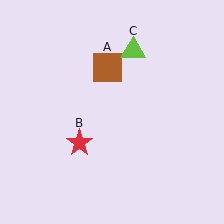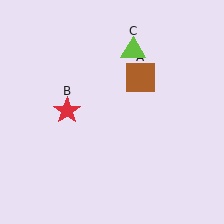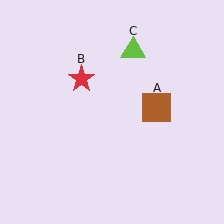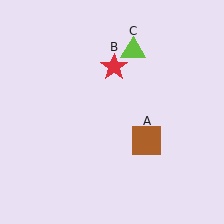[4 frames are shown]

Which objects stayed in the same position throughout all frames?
Lime triangle (object C) remained stationary.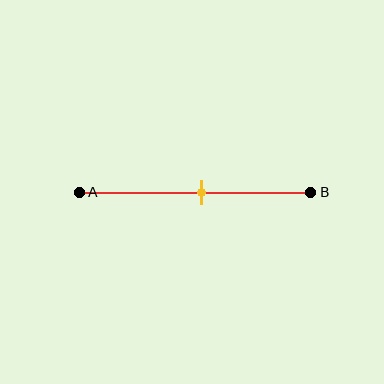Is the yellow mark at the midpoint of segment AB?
No, the mark is at about 55% from A, not at the 50% midpoint.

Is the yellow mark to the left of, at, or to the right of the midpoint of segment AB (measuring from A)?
The yellow mark is to the right of the midpoint of segment AB.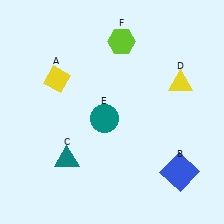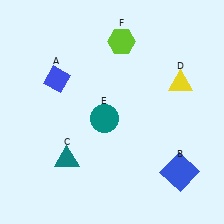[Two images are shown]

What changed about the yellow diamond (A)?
In Image 1, A is yellow. In Image 2, it changed to blue.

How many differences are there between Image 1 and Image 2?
There is 1 difference between the two images.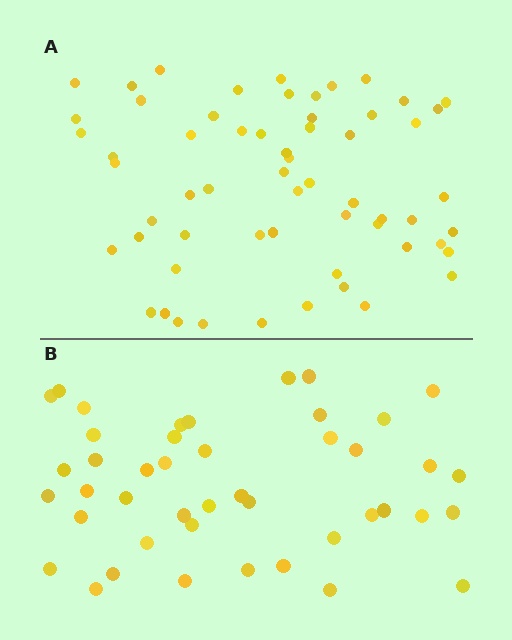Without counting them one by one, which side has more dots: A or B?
Region A (the top region) has more dots.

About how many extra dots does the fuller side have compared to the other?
Region A has approximately 15 more dots than region B.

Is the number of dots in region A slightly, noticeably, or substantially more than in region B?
Region A has noticeably more, but not dramatically so. The ratio is roughly 1.4 to 1.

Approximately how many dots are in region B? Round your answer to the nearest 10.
About 40 dots. (The exact count is 44, which rounds to 40.)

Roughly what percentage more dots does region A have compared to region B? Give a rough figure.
About 35% more.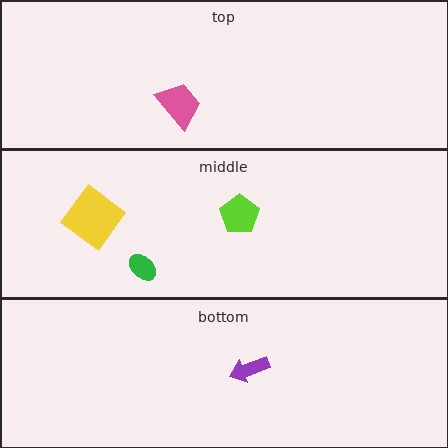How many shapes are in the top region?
1.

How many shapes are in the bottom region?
1.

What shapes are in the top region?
The pink trapezoid.